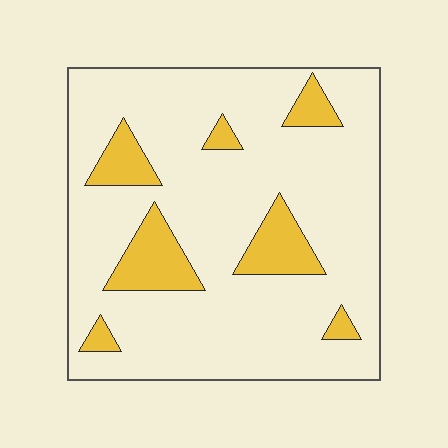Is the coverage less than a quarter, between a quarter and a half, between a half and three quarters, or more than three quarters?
Less than a quarter.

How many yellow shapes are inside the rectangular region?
7.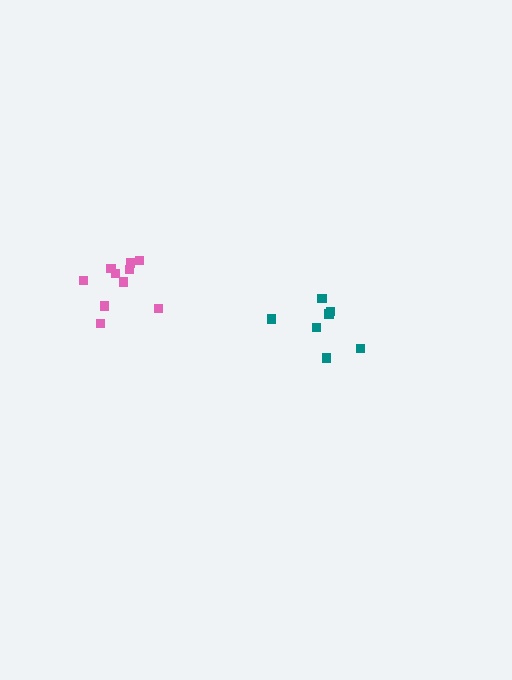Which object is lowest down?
The teal cluster is bottommost.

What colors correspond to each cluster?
The clusters are colored: teal, pink.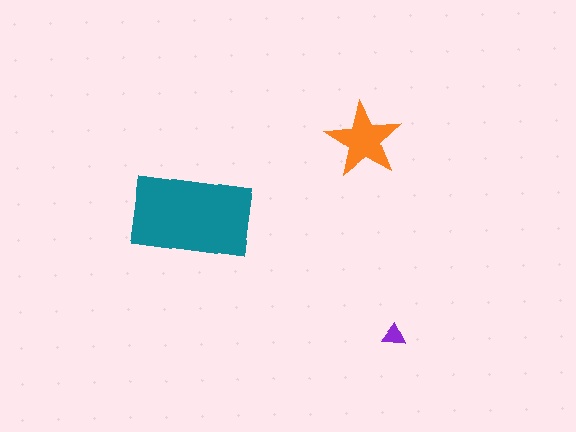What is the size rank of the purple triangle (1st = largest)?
3rd.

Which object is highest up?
The orange star is topmost.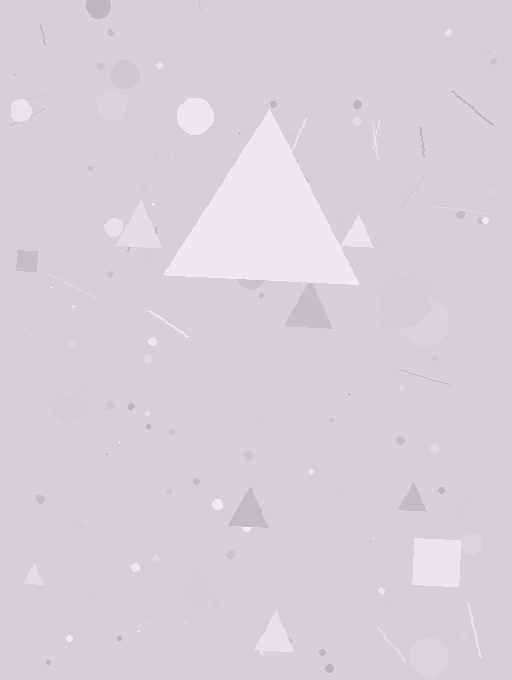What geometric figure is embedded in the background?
A triangle is embedded in the background.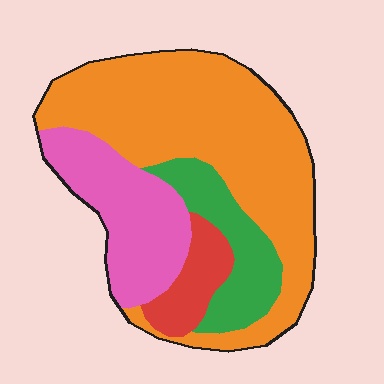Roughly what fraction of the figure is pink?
Pink covers 22% of the figure.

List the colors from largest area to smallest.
From largest to smallest: orange, pink, green, red.